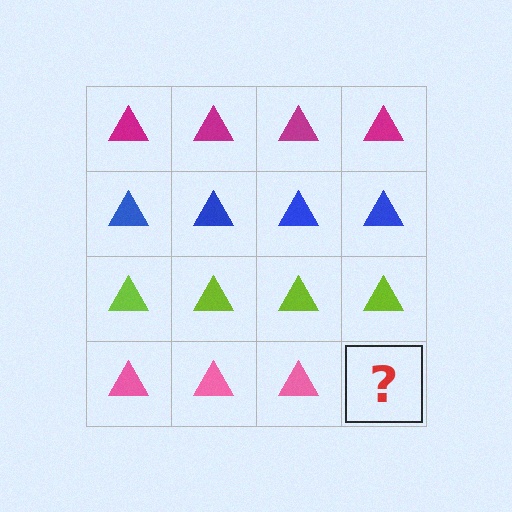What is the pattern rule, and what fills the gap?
The rule is that each row has a consistent color. The gap should be filled with a pink triangle.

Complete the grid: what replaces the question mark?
The question mark should be replaced with a pink triangle.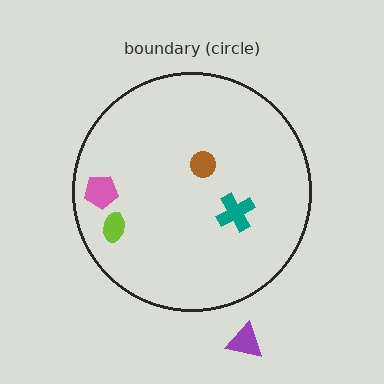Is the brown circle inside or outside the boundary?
Inside.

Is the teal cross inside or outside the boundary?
Inside.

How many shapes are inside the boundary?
4 inside, 1 outside.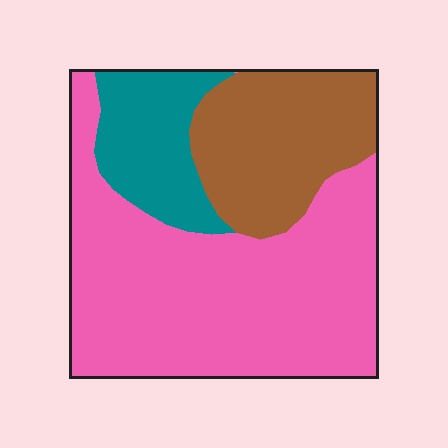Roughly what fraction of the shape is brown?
Brown takes up about one quarter (1/4) of the shape.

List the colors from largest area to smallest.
From largest to smallest: pink, brown, teal.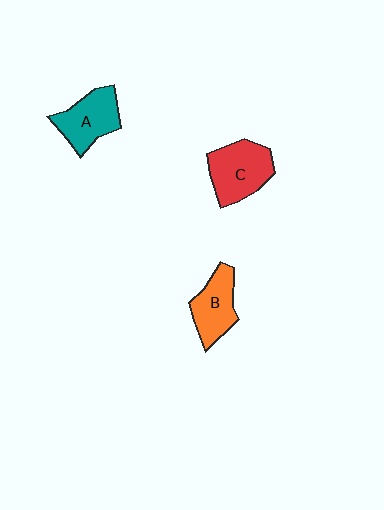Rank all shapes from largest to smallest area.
From largest to smallest: C (red), A (teal), B (orange).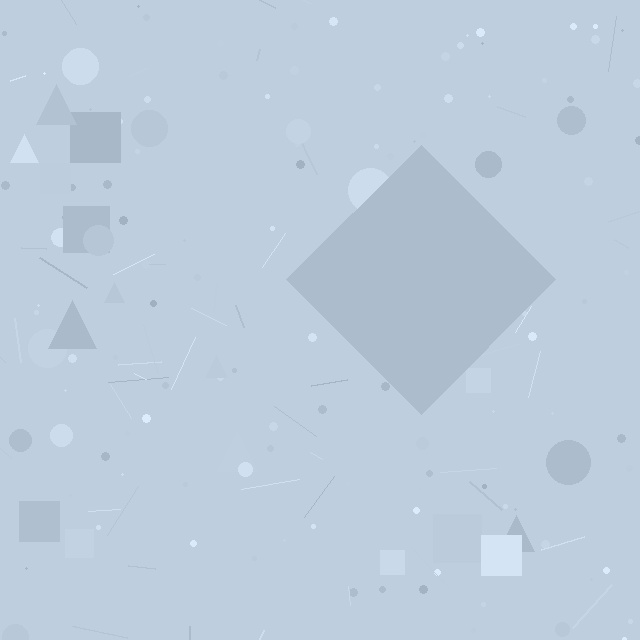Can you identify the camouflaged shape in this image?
The camouflaged shape is a diamond.